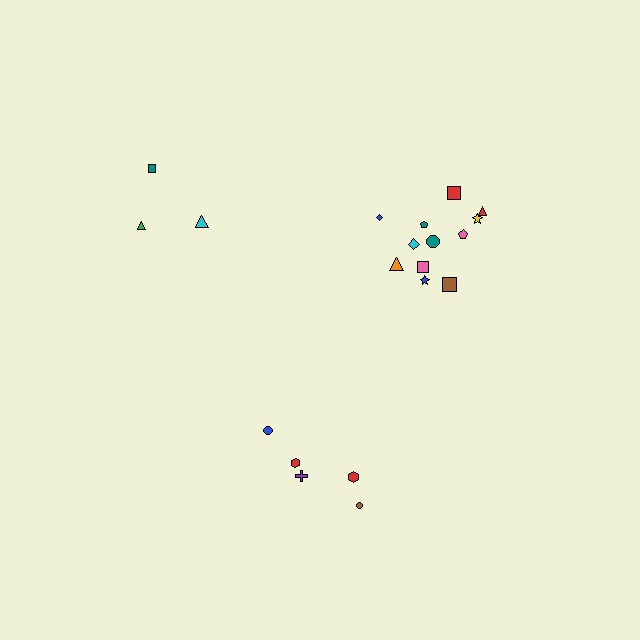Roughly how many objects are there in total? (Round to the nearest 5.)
Roughly 20 objects in total.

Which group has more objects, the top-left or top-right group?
The top-right group.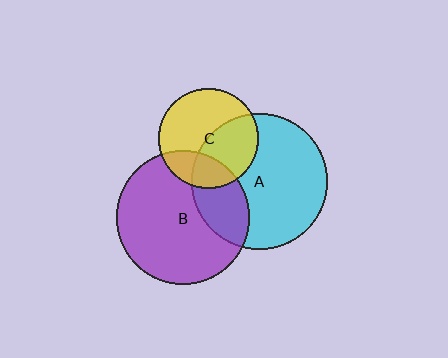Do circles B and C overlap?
Yes.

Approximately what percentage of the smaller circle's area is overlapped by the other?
Approximately 25%.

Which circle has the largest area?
Circle A (cyan).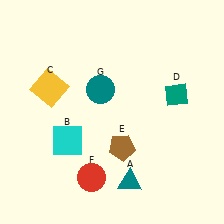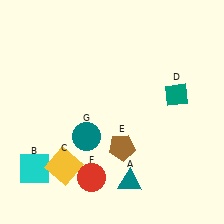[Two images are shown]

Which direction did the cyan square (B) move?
The cyan square (B) moved left.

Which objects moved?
The objects that moved are: the cyan square (B), the yellow square (C), the teal circle (G).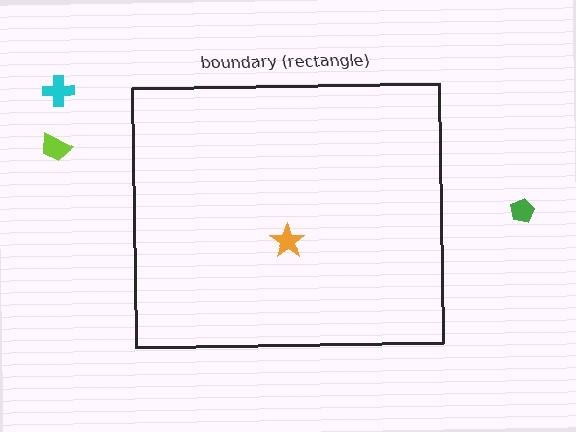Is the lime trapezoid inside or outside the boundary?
Outside.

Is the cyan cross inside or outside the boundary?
Outside.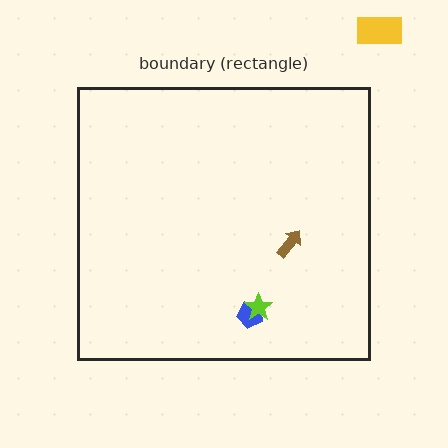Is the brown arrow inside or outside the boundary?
Inside.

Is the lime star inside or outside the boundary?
Inside.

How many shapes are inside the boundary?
3 inside, 1 outside.